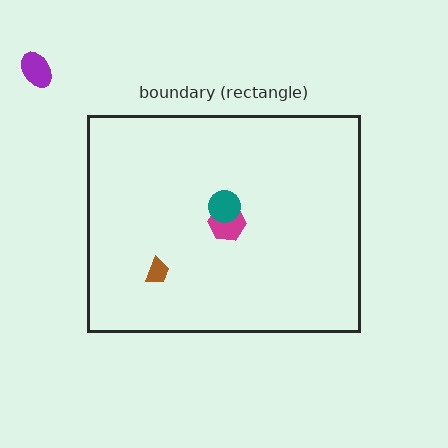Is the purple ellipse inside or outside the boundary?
Outside.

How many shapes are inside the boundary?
3 inside, 1 outside.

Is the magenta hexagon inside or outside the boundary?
Inside.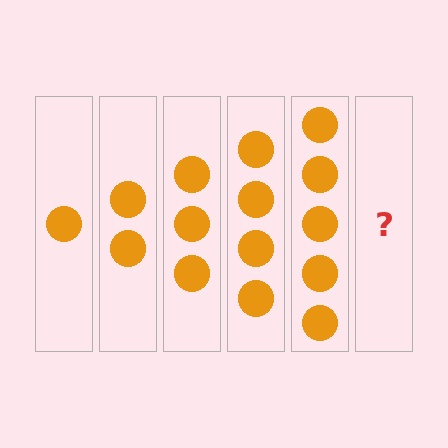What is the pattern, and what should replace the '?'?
The pattern is that each step adds one more circle. The '?' should be 6 circles.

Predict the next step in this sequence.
The next step is 6 circles.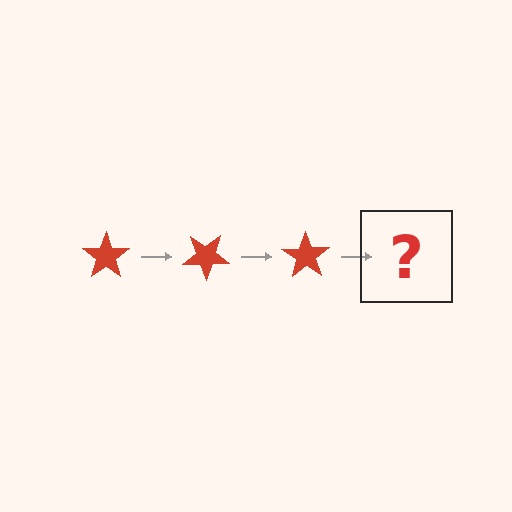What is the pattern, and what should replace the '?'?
The pattern is that the star rotates 35 degrees each step. The '?' should be a red star rotated 105 degrees.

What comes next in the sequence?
The next element should be a red star rotated 105 degrees.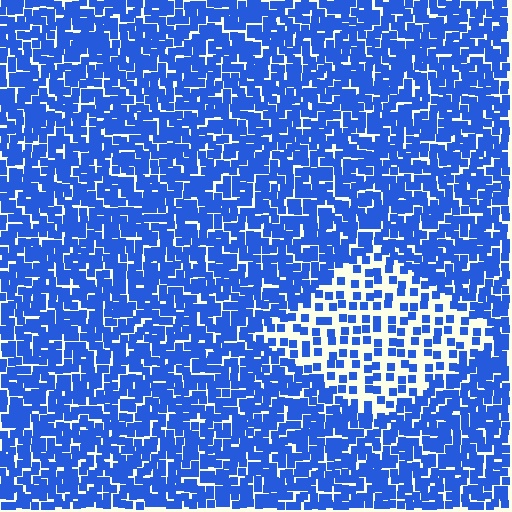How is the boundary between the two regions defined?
The boundary is defined by a change in element density (approximately 2.3x ratio). All elements are the same color, size, and shape.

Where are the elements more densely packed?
The elements are more densely packed outside the diamond boundary.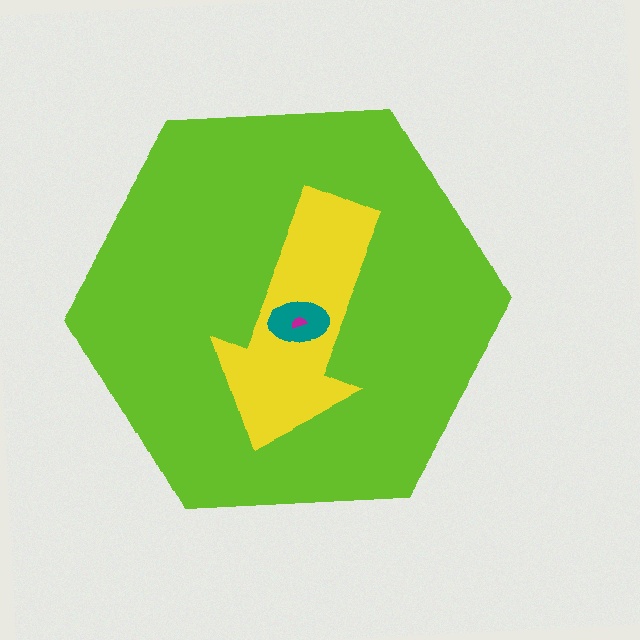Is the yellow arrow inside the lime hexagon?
Yes.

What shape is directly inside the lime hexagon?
The yellow arrow.